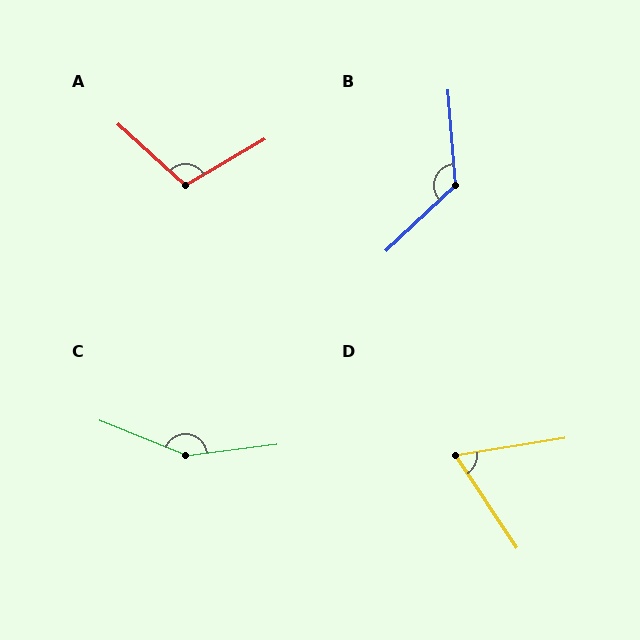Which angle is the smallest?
D, at approximately 66 degrees.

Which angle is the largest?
C, at approximately 151 degrees.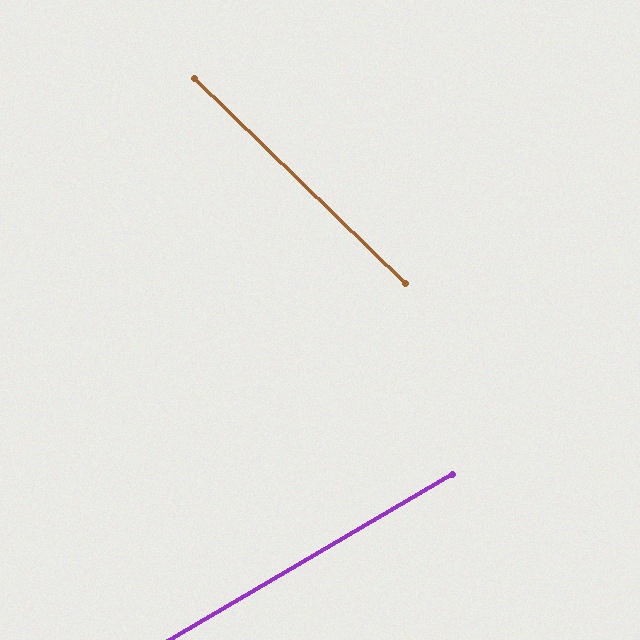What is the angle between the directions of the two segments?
Approximately 75 degrees.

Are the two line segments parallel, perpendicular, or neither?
Neither parallel nor perpendicular — they differ by about 75°.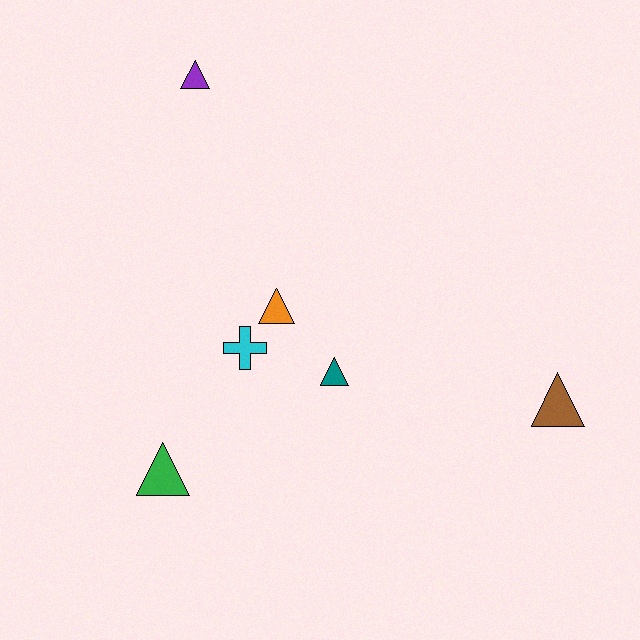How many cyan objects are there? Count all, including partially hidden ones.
There is 1 cyan object.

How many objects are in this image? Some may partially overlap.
There are 6 objects.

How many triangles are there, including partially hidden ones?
There are 5 triangles.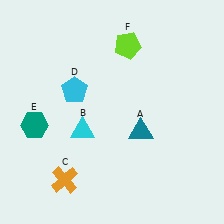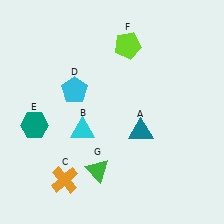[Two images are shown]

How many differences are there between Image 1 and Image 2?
There is 1 difference between the two images.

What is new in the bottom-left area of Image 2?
A green triangle (G) was added in the bottom-left area of Image 2.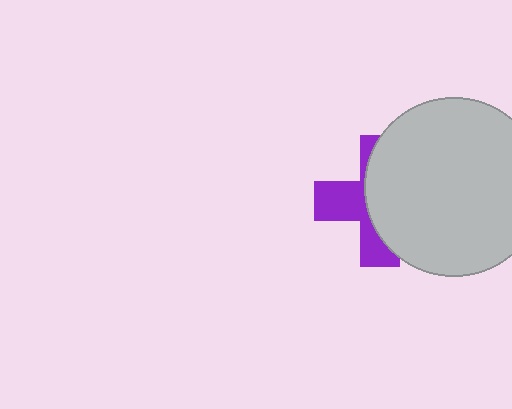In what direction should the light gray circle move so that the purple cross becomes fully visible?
The light gray circle should move right. That is the shortest direction to clear the overlap and leave the purple cross fully visible.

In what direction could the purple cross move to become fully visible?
The purple cross could move left. That would shift it out from behind the light gray circle entirely.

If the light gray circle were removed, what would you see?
You would see the complete purple cross.